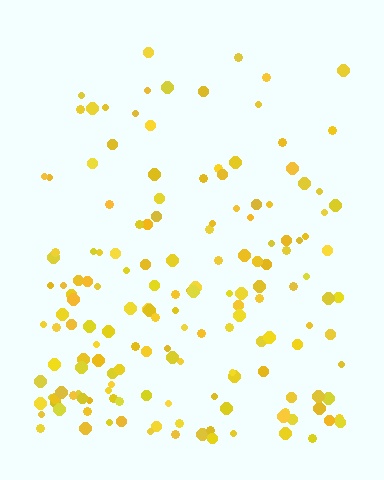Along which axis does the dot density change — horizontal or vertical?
Vertical.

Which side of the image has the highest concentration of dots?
The bottom.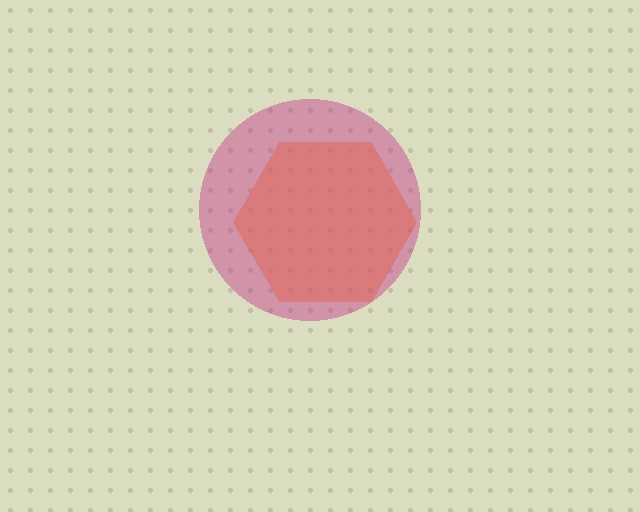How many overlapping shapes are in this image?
There are 2 overlapping shapes in the image.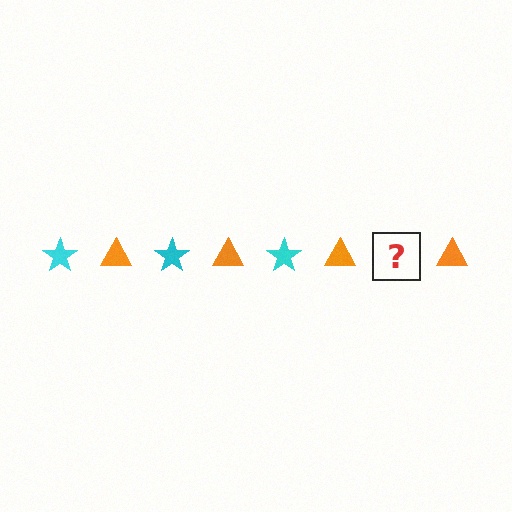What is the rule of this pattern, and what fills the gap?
The rule is that the pattern alternates between cyan star and orange triangle. The gap should be filled with a cyan star.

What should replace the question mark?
The question mark should be replaced with a cyan star.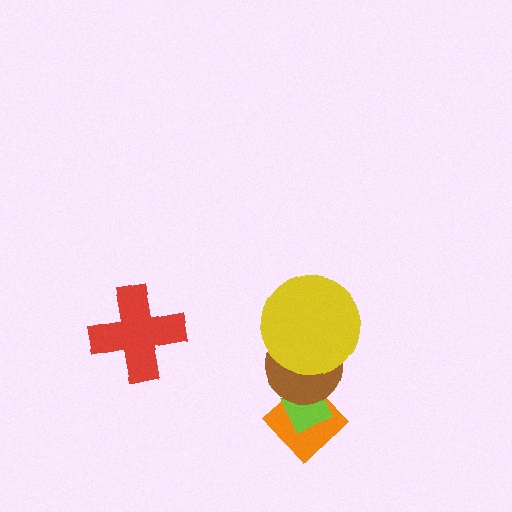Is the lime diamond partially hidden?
Yes, it is partially covered by another shape.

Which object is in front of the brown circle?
The yellow circle is in front of the brown circle.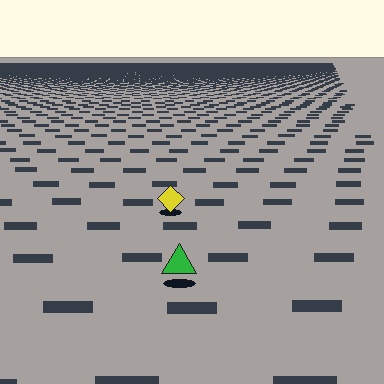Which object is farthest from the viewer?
The yellow diamond is farthest from the viewer. It appears smaller and the ground texture around it is denser.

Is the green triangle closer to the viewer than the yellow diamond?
Yes. The green triangle is closer — you can tell from the texture gradient: the ground texture is coarser near it.